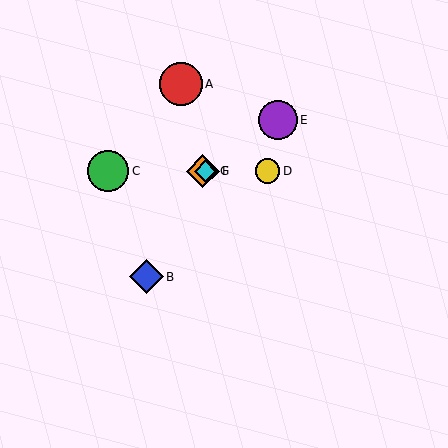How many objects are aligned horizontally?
4 objects (C, D, F, G) are aligned horizontally.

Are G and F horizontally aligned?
Yes, both are at y≈171.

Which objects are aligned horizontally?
Objects C, D, F, G are aligned horizontally.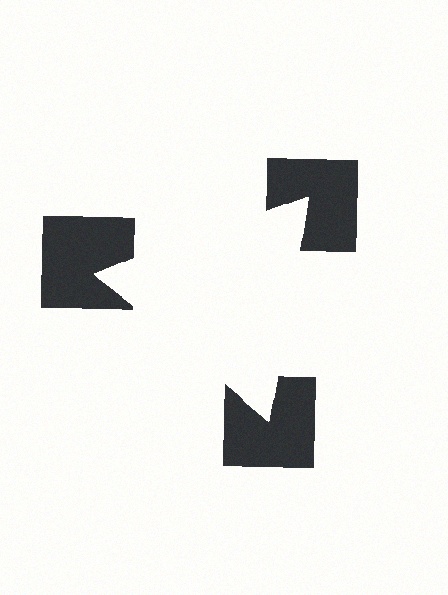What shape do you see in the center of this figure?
An illusory triangle — its edges are inferred from the aligned wedge cuts in the notched squares, not physically drawn.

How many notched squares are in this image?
There are 3 — one at each vertex of the illusory triangle.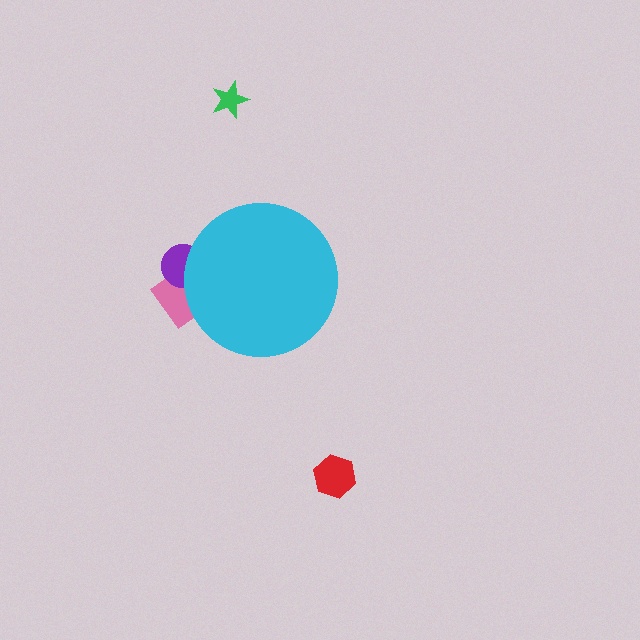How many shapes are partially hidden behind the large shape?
2 shapes are partially hidden.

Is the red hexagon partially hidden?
No, the red hexagon is fully visible.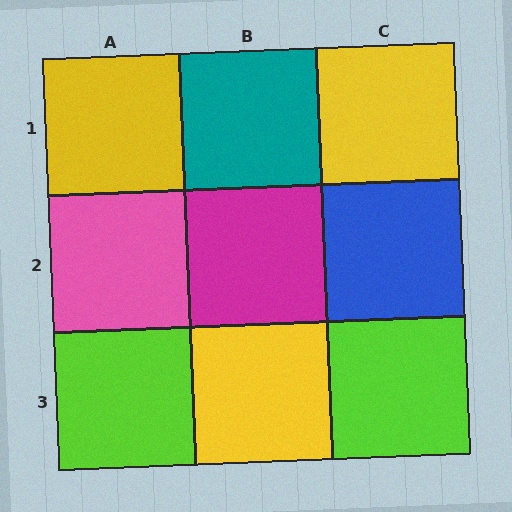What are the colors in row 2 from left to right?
Pink, magenta, blue.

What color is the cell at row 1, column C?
Yellow.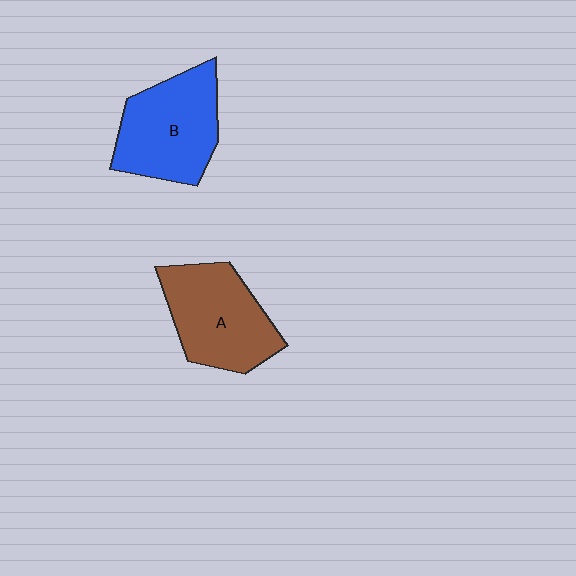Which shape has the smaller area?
Shape A (brown).